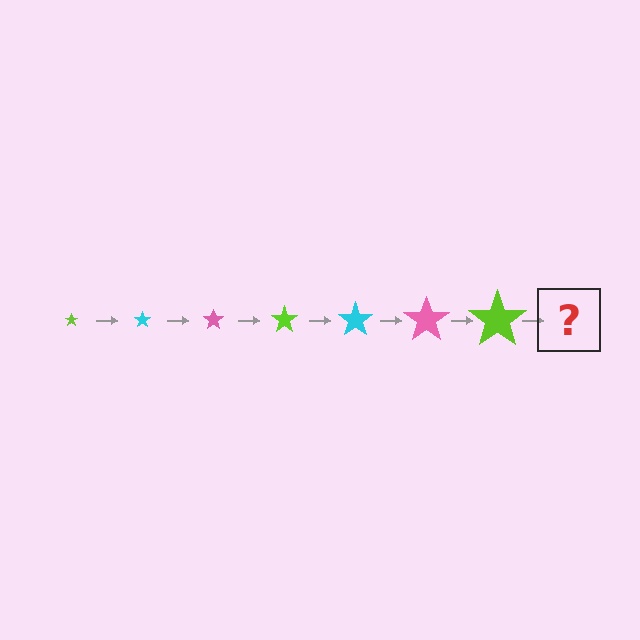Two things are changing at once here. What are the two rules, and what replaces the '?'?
The two rules are that the star grows larger each step and the color cycles through lime, cyan, and pink. The '?' should be a cyan star, larger than the previous one.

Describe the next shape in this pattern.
It should be a cyan star, larger than the previous one.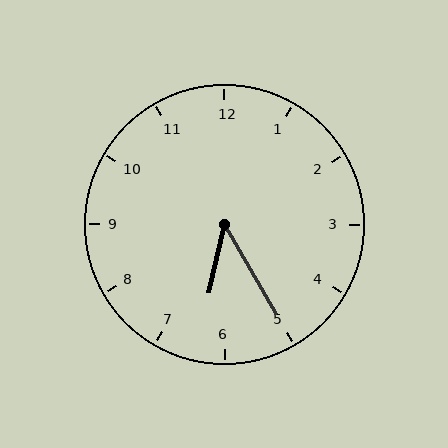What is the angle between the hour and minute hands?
Approximately 42 degrees.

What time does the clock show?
6:25.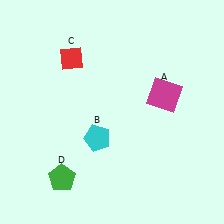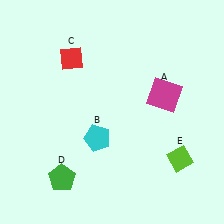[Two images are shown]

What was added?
A lime diamond (E) was added in Image 2.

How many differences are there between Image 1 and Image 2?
There is 1 difference between the two images.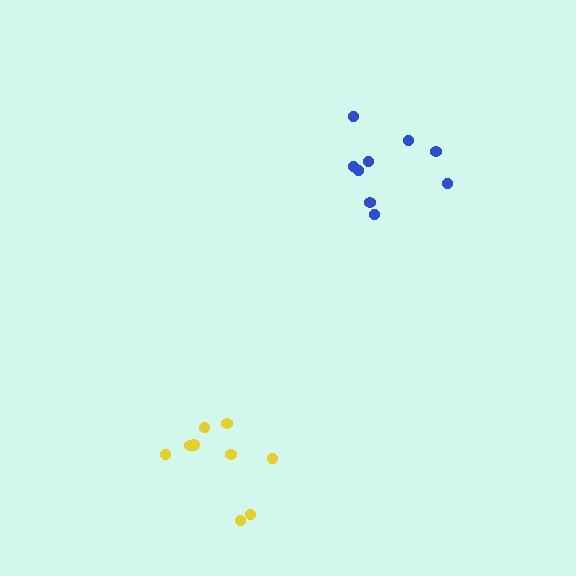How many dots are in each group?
Group 1: 9 dots, Group 2: 9 dots (18 total).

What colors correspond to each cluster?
The clusters are colored: yellow, blue.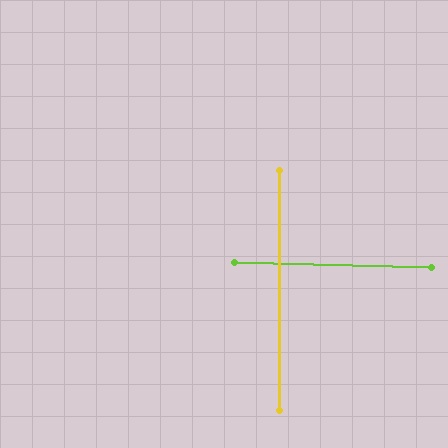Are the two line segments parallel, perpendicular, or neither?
Perpendicular — they meet at approximately 89°.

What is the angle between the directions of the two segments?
Approximately 89 degrees.